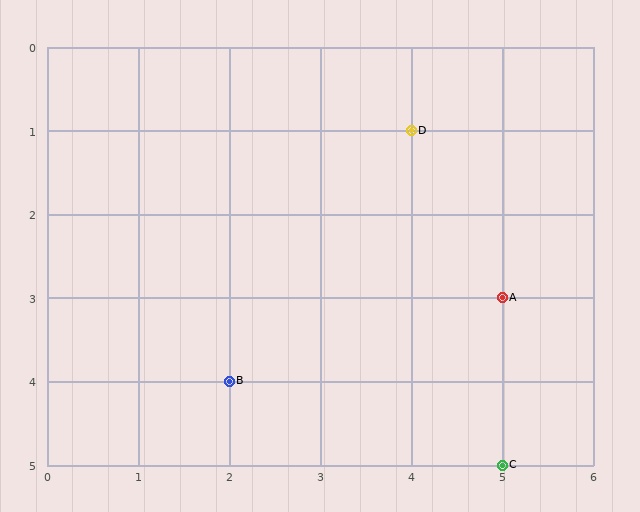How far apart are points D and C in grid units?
Points D and C are 1 column and 4 rows apart (about 4.1 grid units diagonally).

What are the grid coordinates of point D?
Point D is at grid coordinates (4, 1).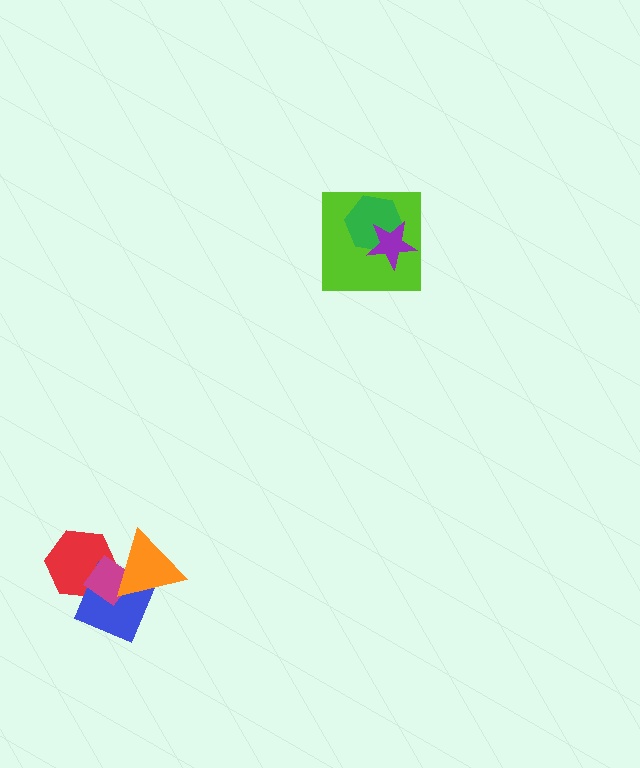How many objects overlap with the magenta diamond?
3 objects overlap with the magenta diamond.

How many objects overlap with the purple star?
2 objects overlap with the purple star.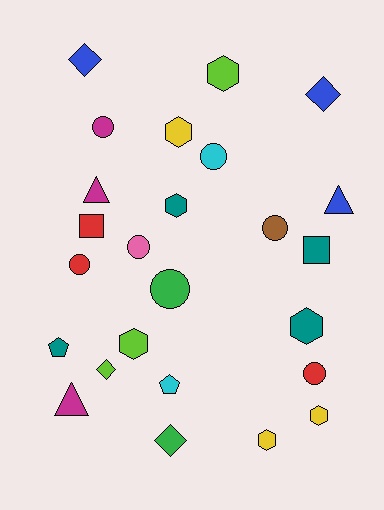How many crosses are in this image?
There are no crosses.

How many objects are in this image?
There are 25 objects.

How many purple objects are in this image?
There are no purple objects.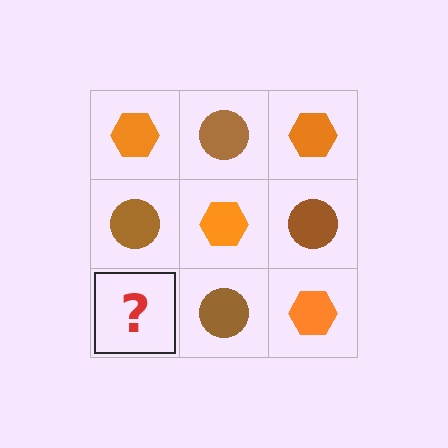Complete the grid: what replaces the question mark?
The question mark should be replaced with an orange hexagon.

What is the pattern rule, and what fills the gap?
The rule is that it alternates orange hexagon and brown circle in a checkerboard pattern. The gap should be filled with an orange hexagon.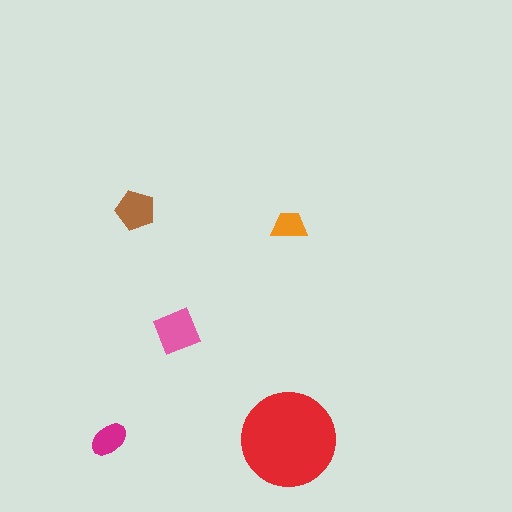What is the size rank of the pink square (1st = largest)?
2nd.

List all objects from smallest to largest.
The orange trapezoid, the magenta ellipse, the brown pentagon, the pink square, the red circle.